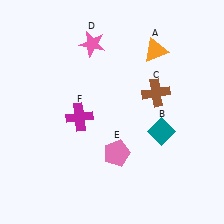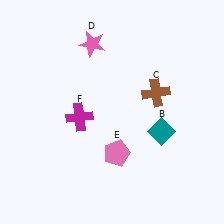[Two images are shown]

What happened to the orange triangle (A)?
The orange triangle (A) was removed in Image 2. It was in the top-right area of Image 1.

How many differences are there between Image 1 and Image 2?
There is 1 difference between the two images.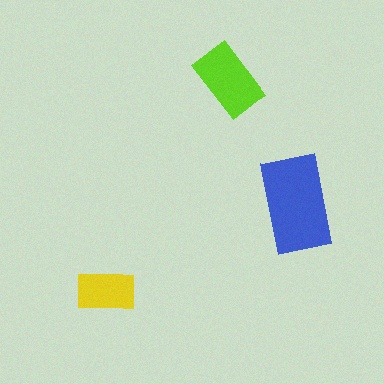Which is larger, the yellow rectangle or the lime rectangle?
The lime one.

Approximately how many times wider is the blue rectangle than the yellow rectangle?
About 1.5 times wider.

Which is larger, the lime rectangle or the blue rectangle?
The blue one.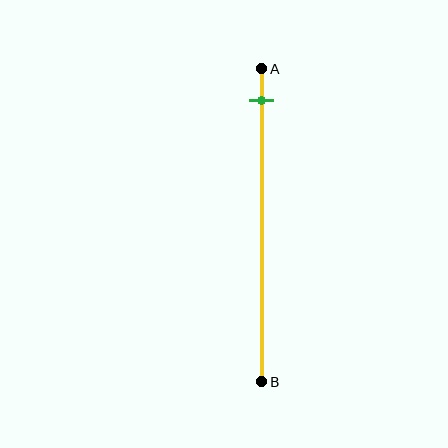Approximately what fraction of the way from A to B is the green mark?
The green mark is approximately 10% of the way from A to B.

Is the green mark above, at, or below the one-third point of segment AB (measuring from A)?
The green mark is above the one-third point of segment AB.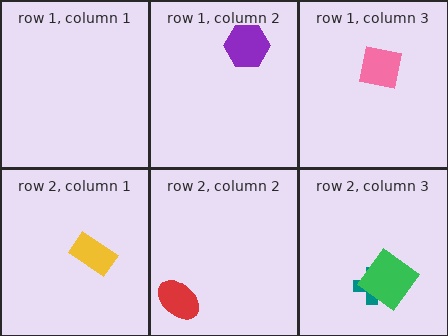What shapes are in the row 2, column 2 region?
The red ellipse.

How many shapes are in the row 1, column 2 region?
1.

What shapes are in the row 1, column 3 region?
The pink square.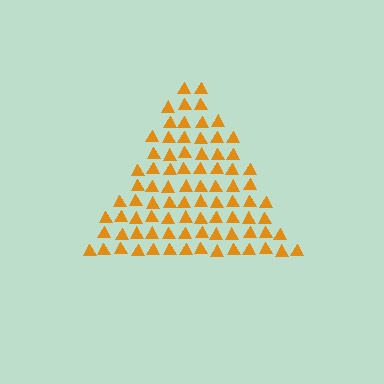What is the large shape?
The large shape is a triangle.